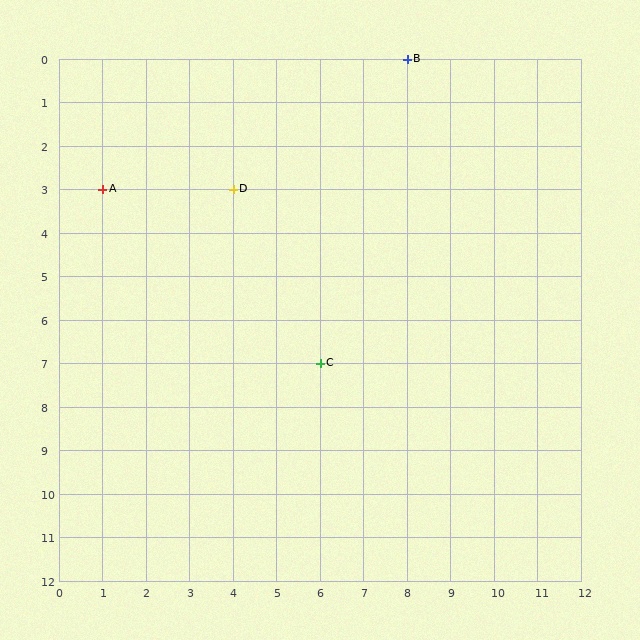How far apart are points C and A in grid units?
Points C and A are 5 columns and 4 rows apart (about 6.4 grid units diagonally).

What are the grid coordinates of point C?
Point C is at grid coordinates (6, 7).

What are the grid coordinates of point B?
Point B is at grid coordinates (8, 0).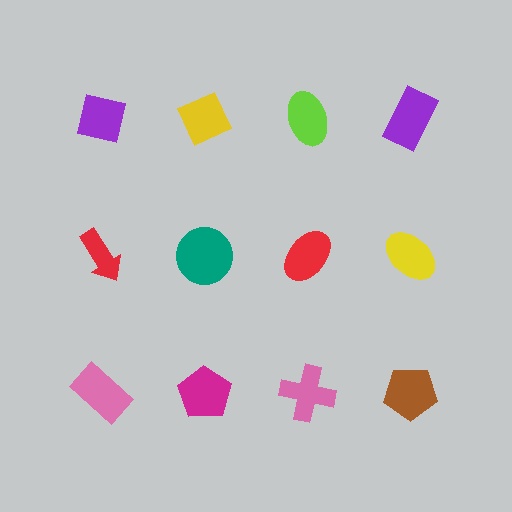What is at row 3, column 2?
A magenta pentagon.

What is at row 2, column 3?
A red ellipse.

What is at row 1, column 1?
A purple square.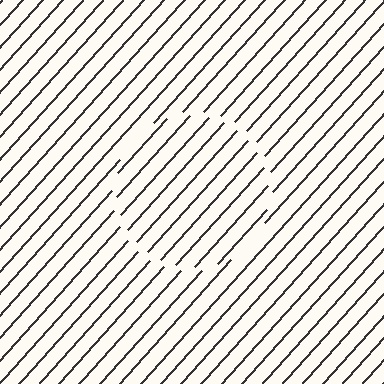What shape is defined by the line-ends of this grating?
An illusory circle. The interior of the shape contains the same grating, shifted by half a period — the contour is defined by the phase discontinuity where line-ends from the inner and outer gratings abut.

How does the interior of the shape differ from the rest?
The interior of the shape contains the same grating, shifted by half a period — the contour is defined by the phase discontinuity where line-ends from the inner and outer gratings abut.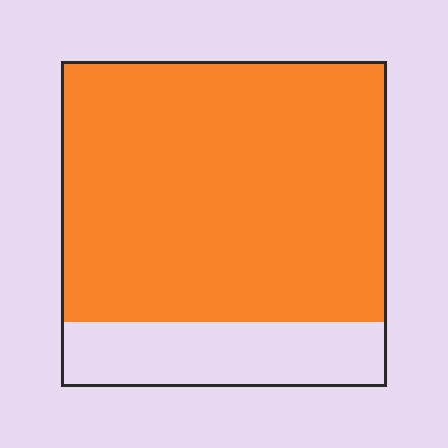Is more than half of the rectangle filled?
Yes.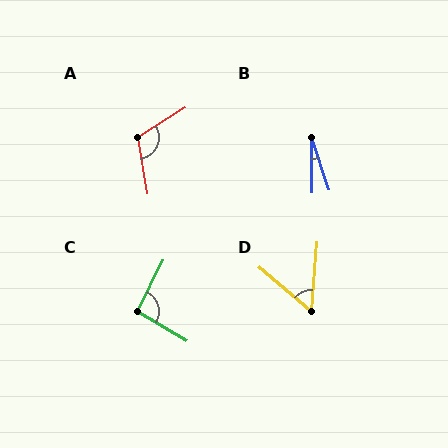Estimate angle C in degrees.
Approximately 94 degrees.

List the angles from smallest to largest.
B (19°), D (54°), C (94°), A (113°).